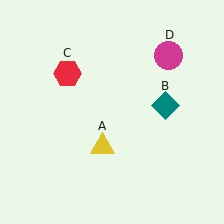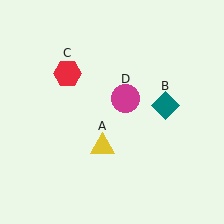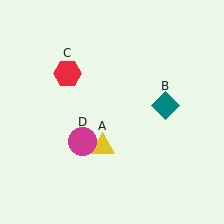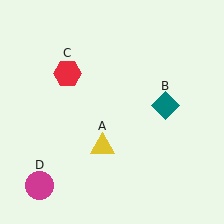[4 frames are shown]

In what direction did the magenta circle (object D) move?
The magenta circle (object D) moved down and to the left.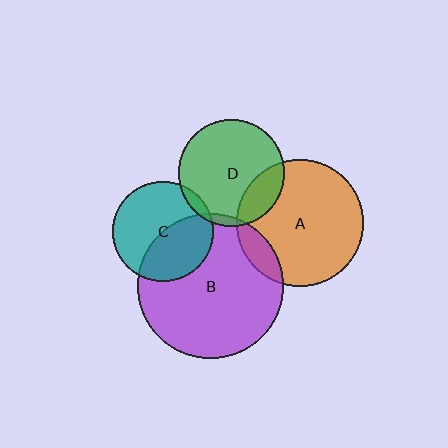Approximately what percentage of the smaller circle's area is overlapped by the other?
Approximately 20%.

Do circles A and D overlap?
Yes.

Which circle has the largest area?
Circle B (purple).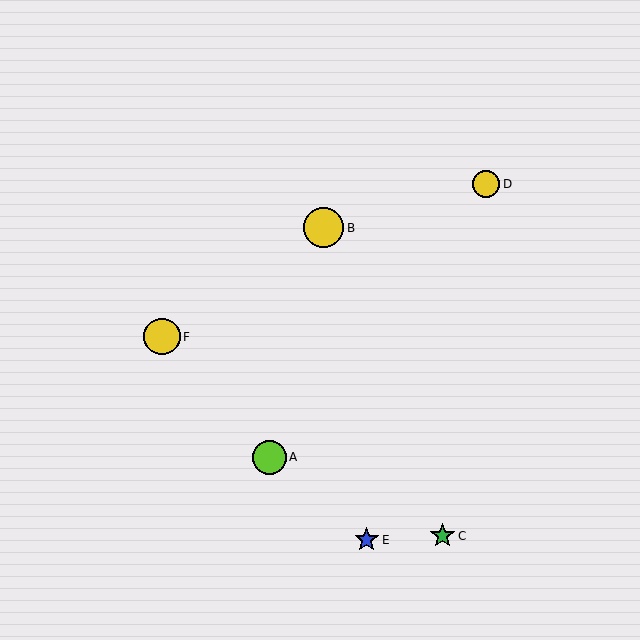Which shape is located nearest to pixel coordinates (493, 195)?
The yellow circle (labeled D) at (486, 184) is nearest to that location.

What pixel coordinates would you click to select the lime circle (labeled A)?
Click at (269, 457) to select the lime circle A.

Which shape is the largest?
The yellow circle (labeled B) is the largest.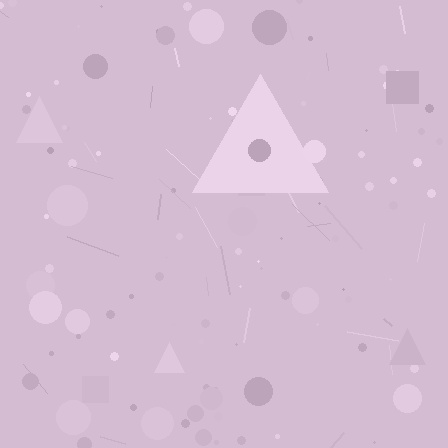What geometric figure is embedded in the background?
A triangle is embedded in the background.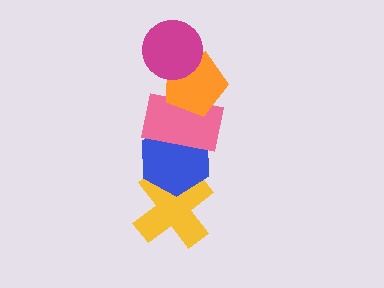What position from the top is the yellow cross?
The yellow cross is 5th from the top.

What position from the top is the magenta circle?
The magenta circle is 1st from the top.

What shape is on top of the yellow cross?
The blue hexagon is on top of the yellow cross.